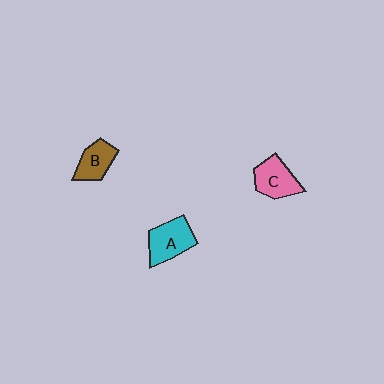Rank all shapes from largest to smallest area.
From largest to smallest: A (cyan), C (pink), B (brown).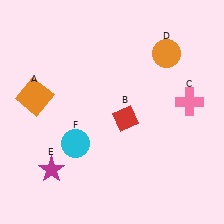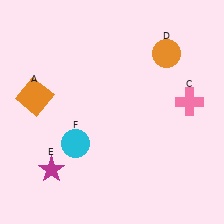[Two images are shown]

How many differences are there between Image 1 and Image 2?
There is 1 difference between the two images.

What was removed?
The red diamond (B) was removed in Image 2.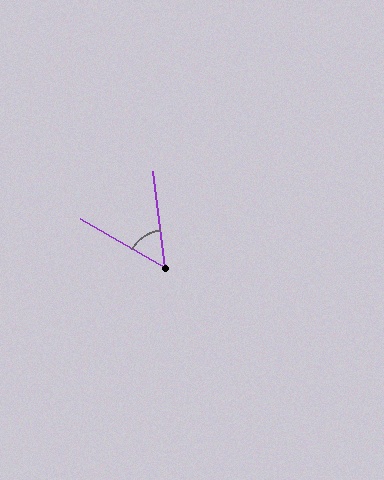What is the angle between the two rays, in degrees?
Approximately 53 degrees.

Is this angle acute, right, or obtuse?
It is acute.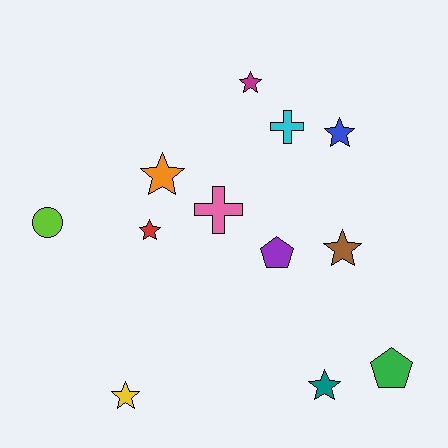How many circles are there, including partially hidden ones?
There is 1 circle.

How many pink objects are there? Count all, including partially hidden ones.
There is 1 pink object.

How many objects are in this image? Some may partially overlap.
There are 12 objects.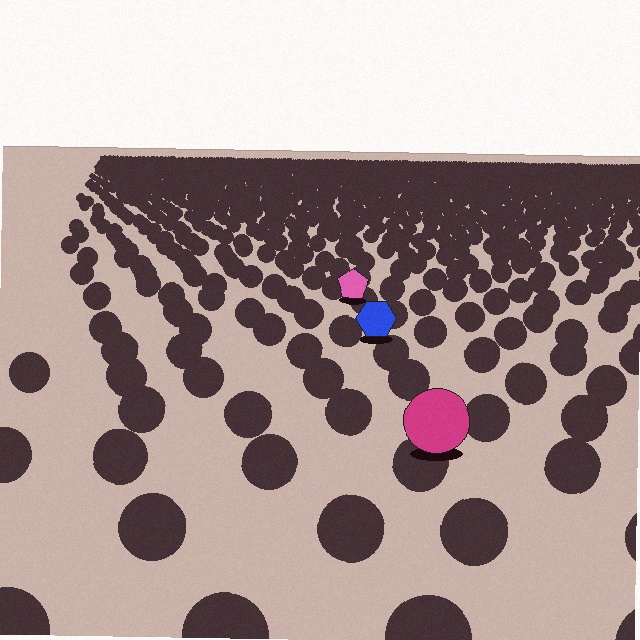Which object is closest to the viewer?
The magenta circle is closest. The texture marks near it are larger and more spread out.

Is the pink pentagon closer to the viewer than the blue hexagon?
No. The blue hexagon is closer — you can tell from the texture gradient: the ground texture is coarser near it.